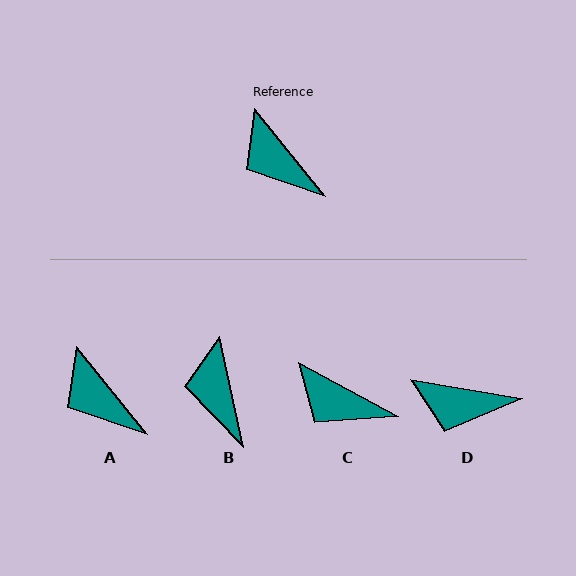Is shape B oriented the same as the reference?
No, it is off by about 27 degrees.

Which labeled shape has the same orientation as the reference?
A.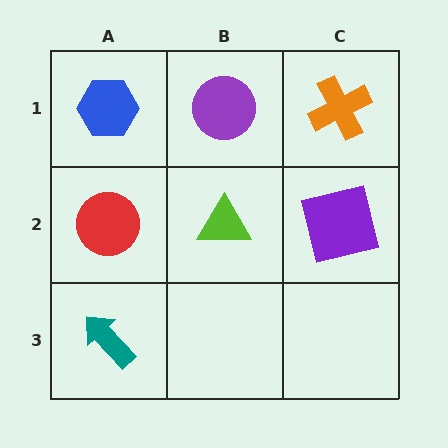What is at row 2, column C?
A purple square.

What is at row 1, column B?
A purple circle.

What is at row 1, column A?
A blue hexagon.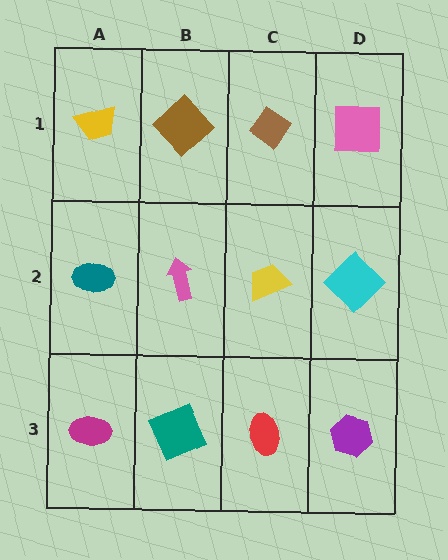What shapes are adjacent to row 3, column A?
A teal ellipse (row 2, column A), a teal square (row 3, column B).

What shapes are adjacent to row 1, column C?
A yellow trapezoid (row 2, column C), a brown diamond (row 1, column B), a pink square (row 1, column D).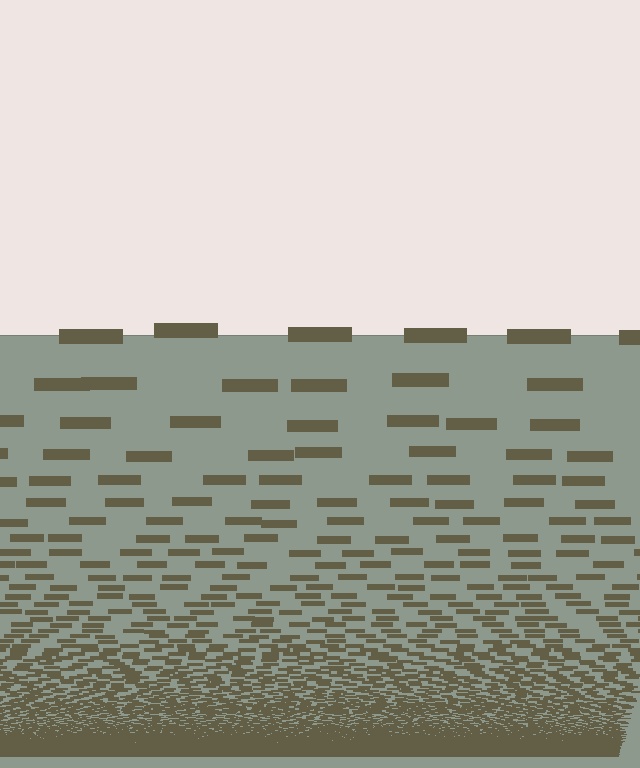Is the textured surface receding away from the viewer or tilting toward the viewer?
The surface appears to tilt toward the viewer. Texture elements get larger and sparser toward the top.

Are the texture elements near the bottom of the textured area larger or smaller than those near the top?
Smaller. The gradient is inverted — elements near the bottom are smaller and denser.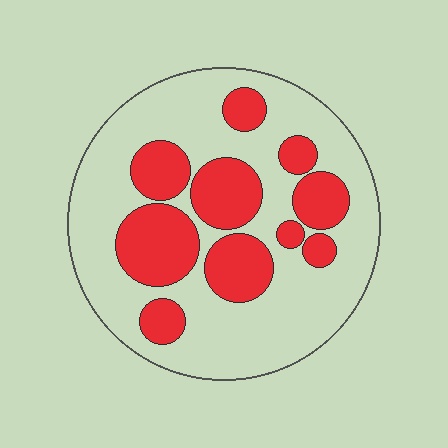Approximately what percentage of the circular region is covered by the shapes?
Approximately 35%.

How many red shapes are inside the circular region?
10.